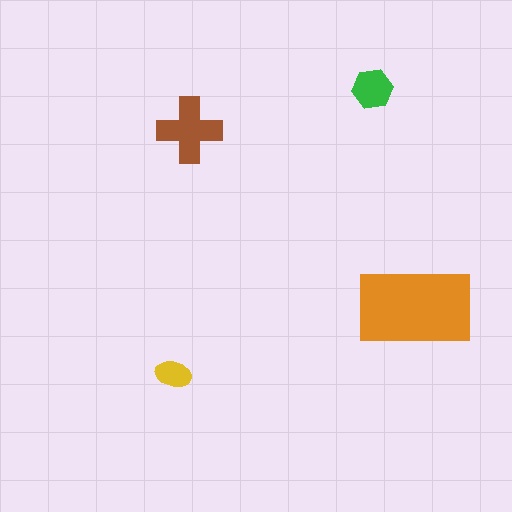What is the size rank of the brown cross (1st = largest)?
2nd.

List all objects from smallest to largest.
The yellow ellipse, the green hexagon, the brown cross, the orange rectangle.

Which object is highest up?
The green hexagon is topmost.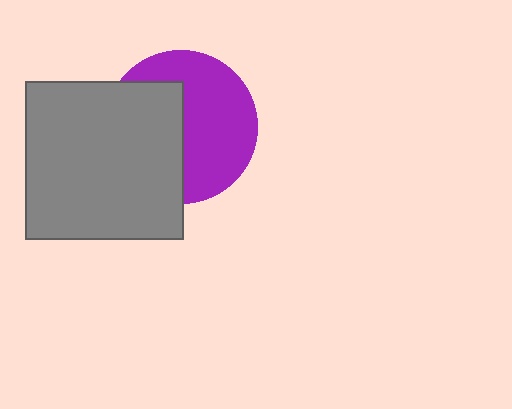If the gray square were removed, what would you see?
You would see the complete purple circle.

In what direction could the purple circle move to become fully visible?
The purple circle could move right. That would shift it out from behind the gray square entirely.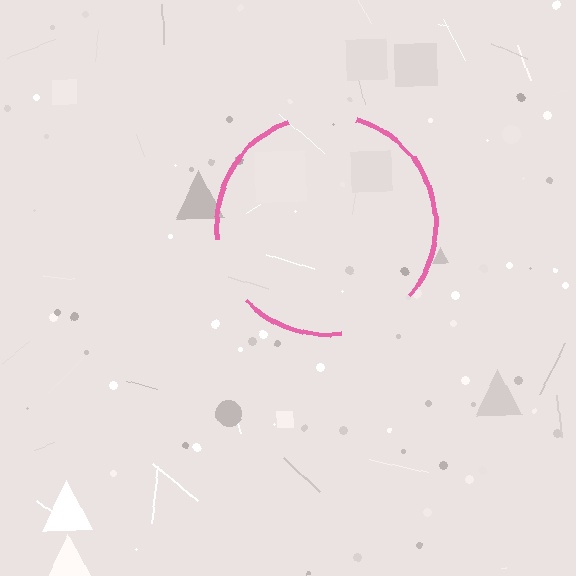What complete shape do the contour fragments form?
The contour fragments form a circle.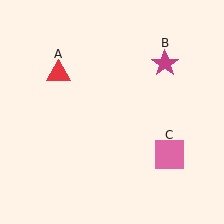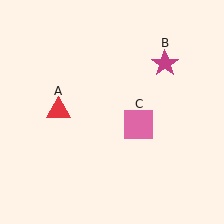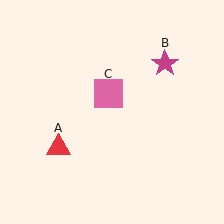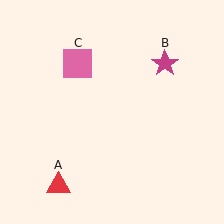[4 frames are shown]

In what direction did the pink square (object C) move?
The pink square (object C) moved up and to the left.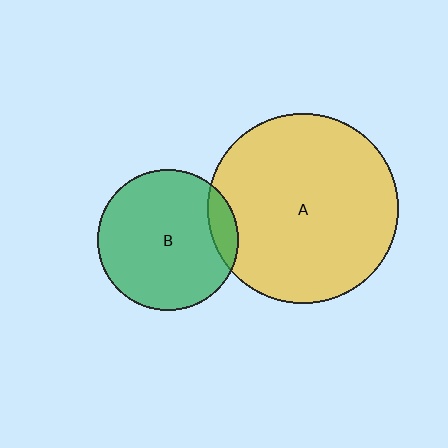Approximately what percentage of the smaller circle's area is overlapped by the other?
Approximately 10%.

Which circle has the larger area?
Circle A (yellow).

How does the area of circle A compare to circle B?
Approximately 1.8 times.